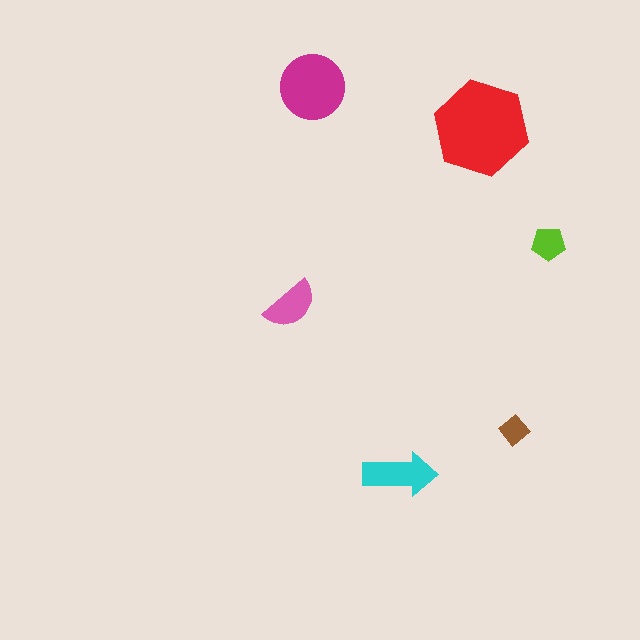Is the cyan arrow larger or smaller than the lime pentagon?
Larger.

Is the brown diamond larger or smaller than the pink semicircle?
Smaller.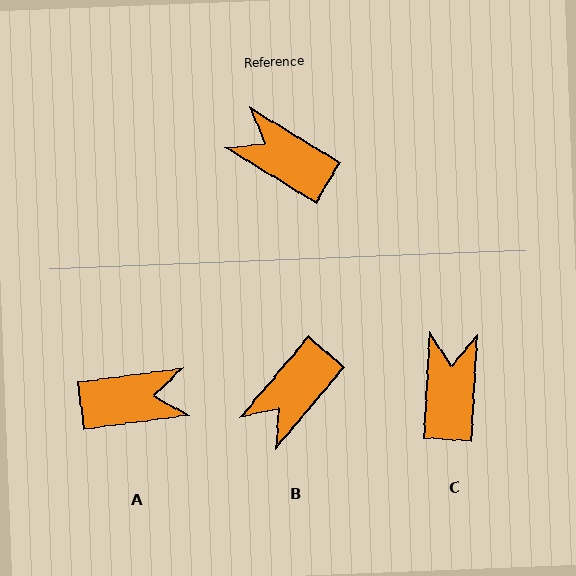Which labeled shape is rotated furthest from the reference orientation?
A, about 141 degrees away.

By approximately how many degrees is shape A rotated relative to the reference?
Approximately 141 degrees clockwise.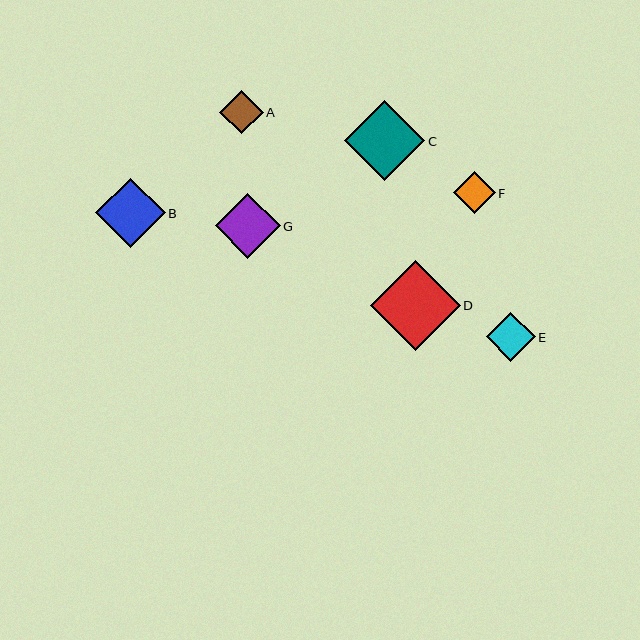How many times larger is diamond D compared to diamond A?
Diamond D is approximately 2.1 times the size of diamond A.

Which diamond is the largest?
Diamond D is the largest with a size of approximately 90 pixels.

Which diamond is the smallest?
Diamond F is the smallest with a size of approximately 42 pixels.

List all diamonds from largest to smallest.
From largest to smallest: D, C, B, G, E, A, F.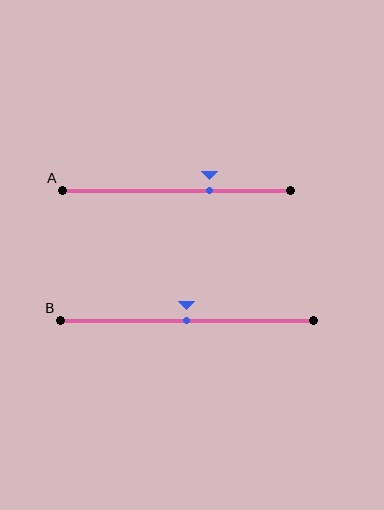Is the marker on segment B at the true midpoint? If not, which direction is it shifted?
Yes, the marker on segment B is at the true midpoint.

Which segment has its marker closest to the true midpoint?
Segment B has its marker closest to the true midpoint.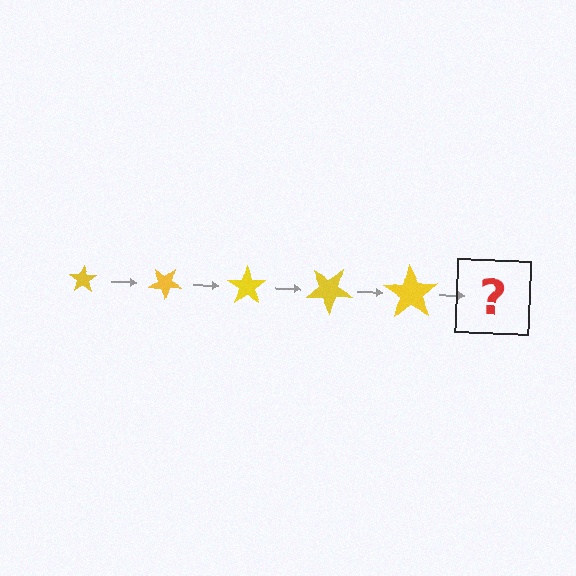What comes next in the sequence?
The next element should be a star, larger than the previous one and rotated 175 degrees from the start.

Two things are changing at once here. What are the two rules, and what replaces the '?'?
The two rules are that the star grows larger each step and it rotates 35 degrees each step. The '?' should be a star, larger than the previous one and rotated 175 degrees from the start.